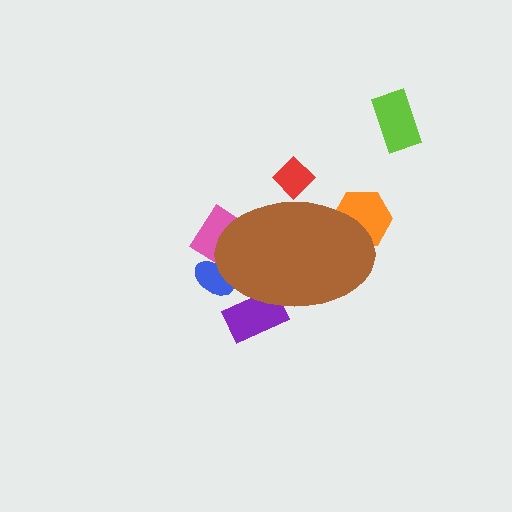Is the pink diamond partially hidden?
Yes, the pink diamond is partially hidden behind the brown ellipse.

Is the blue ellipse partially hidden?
Yes, the blue ellipse is partially hidden behind the brown ellipse.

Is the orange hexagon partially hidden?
Yes, the orange hexagon is partially hidden behind the brown ellipse.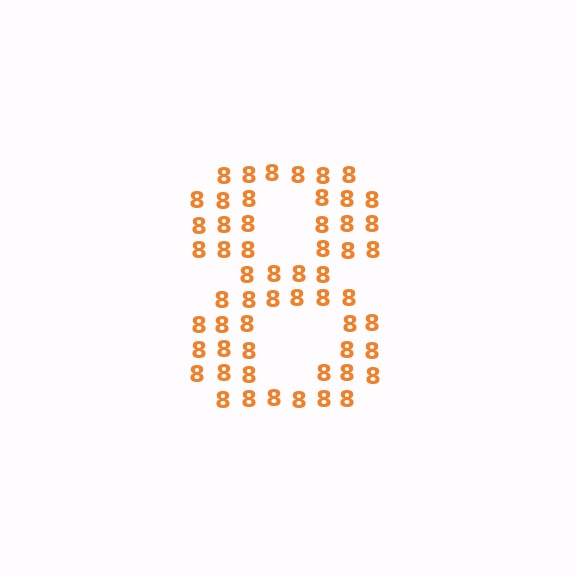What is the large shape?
The large shape is the digit 8.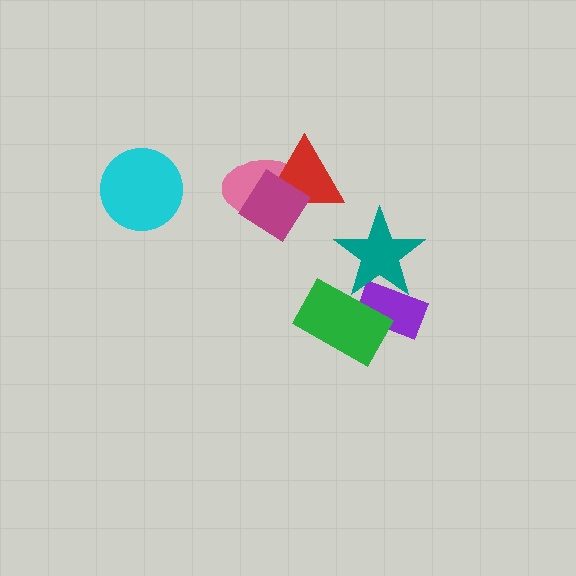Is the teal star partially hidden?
Yes, it is partially covered by another shape.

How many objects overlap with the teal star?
2 objects overlap with the teal star.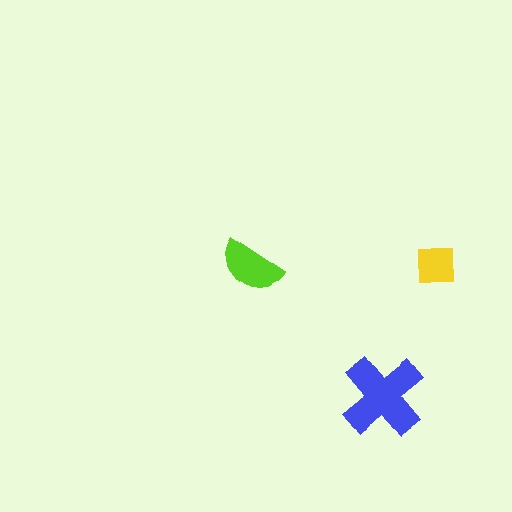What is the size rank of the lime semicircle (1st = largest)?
2nd.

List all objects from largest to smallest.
The blue cross, the lime semicircle, the yellow square.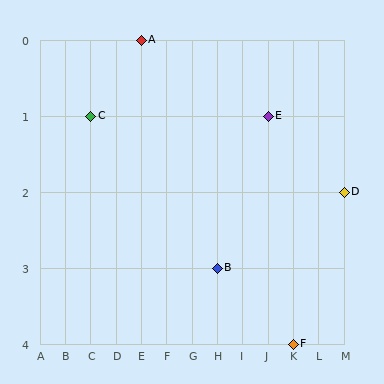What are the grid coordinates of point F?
Point F is at grid coordinates (K, 4).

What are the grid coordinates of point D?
Point D is at grid coordinates (M, 2).